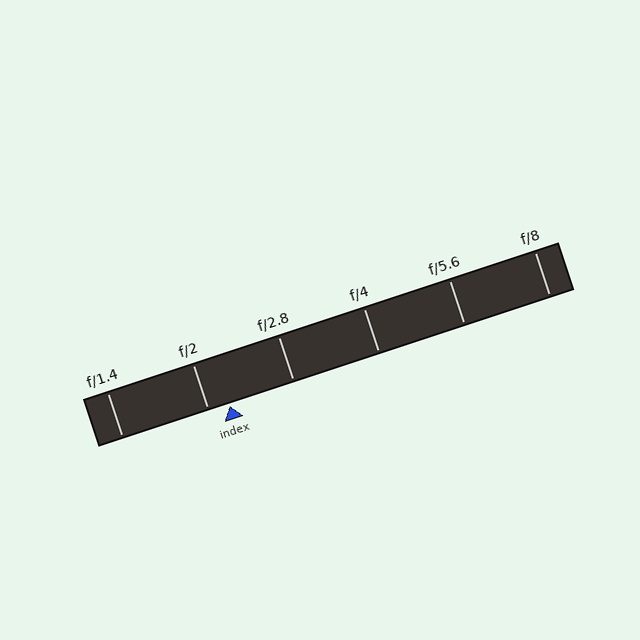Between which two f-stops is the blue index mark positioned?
The index mark is between f/2 and f/2.8.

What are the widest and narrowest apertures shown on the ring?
The widest aperture shown is f/1.4 and the narrowest is f/8.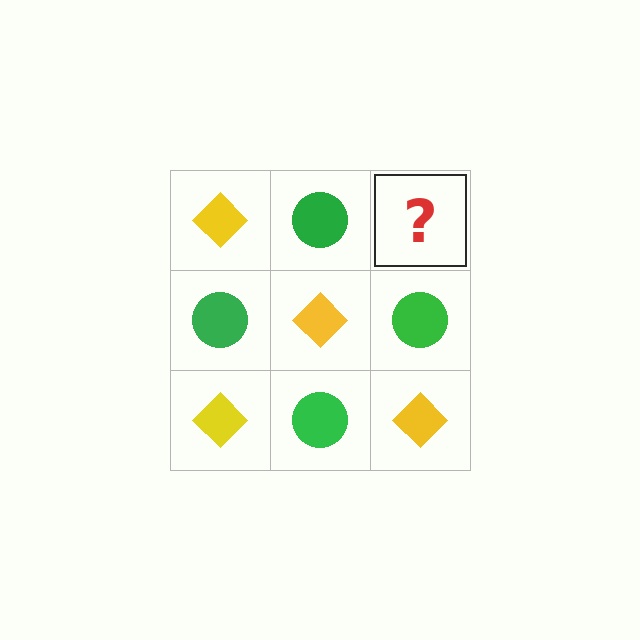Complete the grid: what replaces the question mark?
The question mark should be replaced with a yellow diamond.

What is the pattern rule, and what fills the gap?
The rule is that it alternates yellow diamond and green circle in a checkerboard pattern. The gap should be filled with a yellow diamond.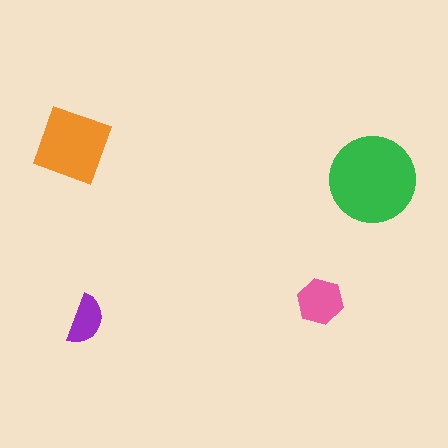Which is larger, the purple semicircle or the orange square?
The orange square.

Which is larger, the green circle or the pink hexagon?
The green circle.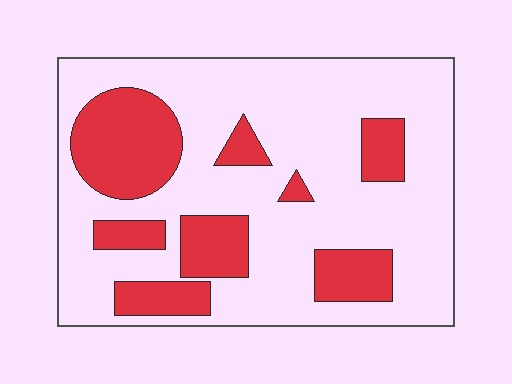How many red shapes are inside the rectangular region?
8.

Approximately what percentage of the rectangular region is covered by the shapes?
Approximately 25%.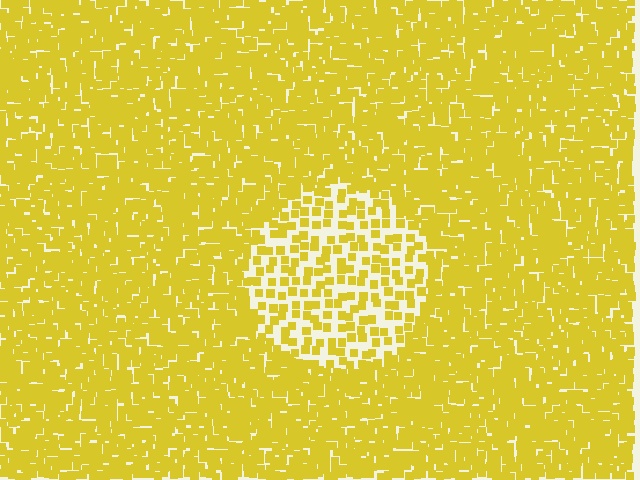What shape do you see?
I see a circle.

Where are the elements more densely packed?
The elements are more densely packed outside the circle boundary.